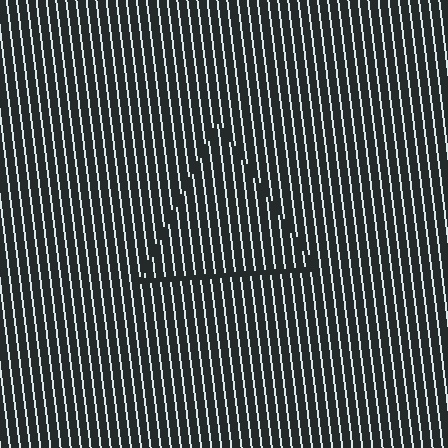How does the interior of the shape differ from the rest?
The interior of the shape contains the same grating, shifted by half a period — the contour is defined by the phase discontinuity where line-ends from the inner and outer gratings abut.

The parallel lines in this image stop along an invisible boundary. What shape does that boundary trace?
An illusory triangle. The interior of the shape contains the same grating, shifted by half a period — the contour is defined by the phase discontinuity where line-ends from the inner and outer gratings abut.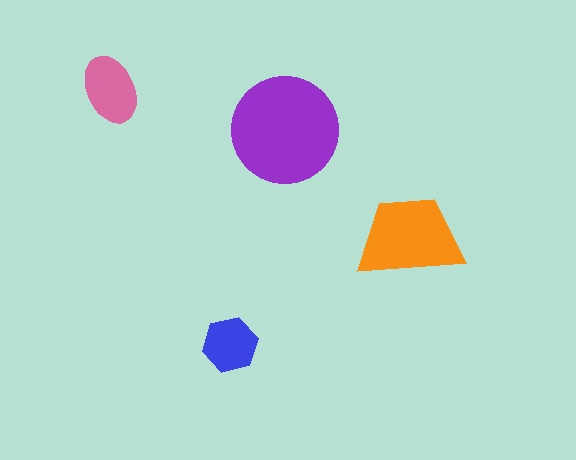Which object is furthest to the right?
The orange trapezoid is rightmost.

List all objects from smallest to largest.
The blue hexagon, the pink ellipse, the orange trapezoid, the purple circle.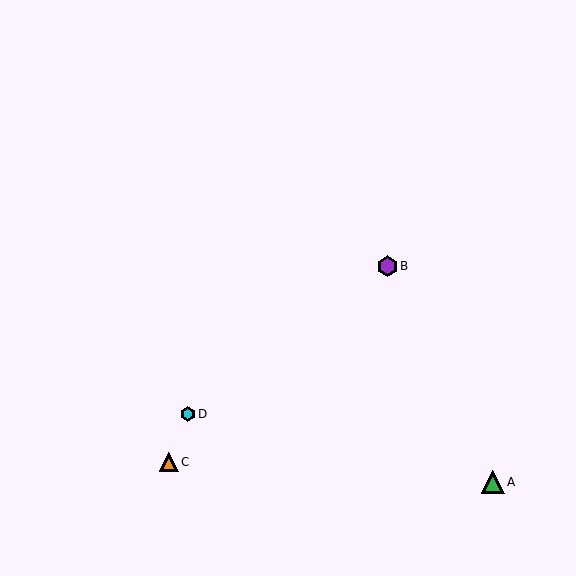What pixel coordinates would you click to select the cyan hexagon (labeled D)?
Click at (188, 414) to select the cyan hexagon D.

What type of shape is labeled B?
Shape B is a purple hexagon.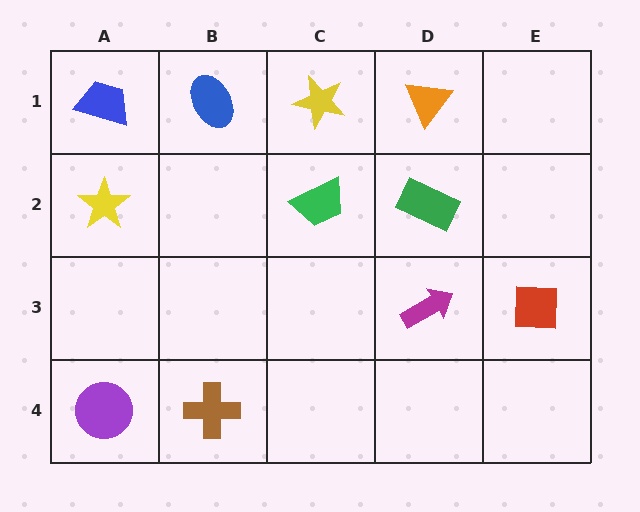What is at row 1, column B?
A blue ellipse.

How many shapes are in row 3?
2 shapes.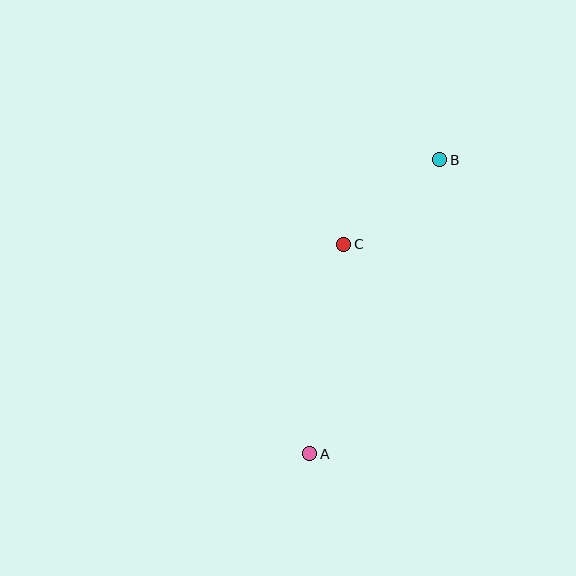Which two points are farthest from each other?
Points A and B are farthest from each other.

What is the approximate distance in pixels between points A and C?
The distance between A and C is approximately 212 pixels.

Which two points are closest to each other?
Points B and C are closest to each other.